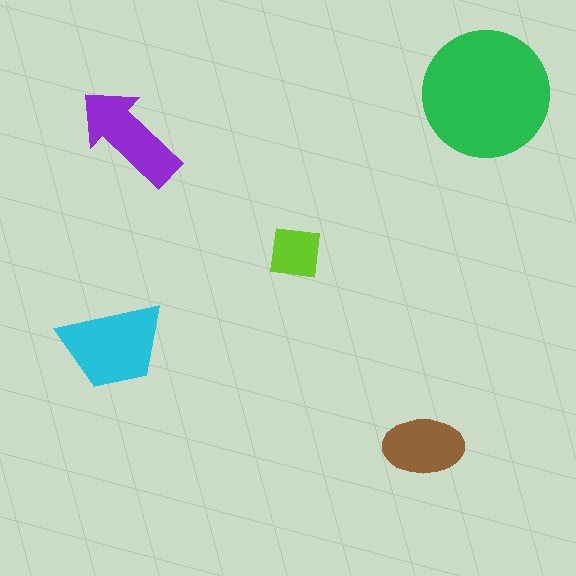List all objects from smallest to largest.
The lime square, the brown ellipse, the purple arrow, the cyan trapezoid, the green circle.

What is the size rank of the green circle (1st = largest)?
1st.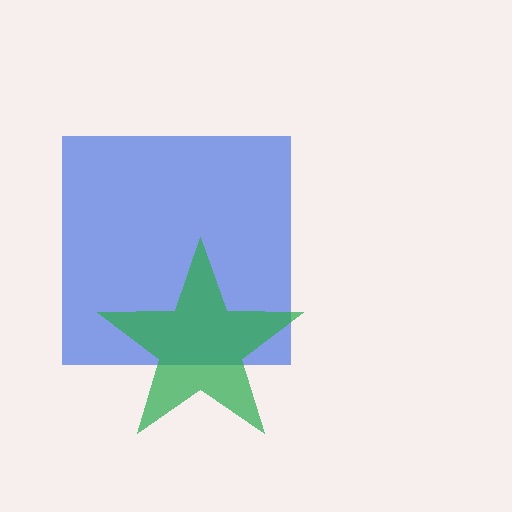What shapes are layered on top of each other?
The layered shapes are: a blue square, a green star.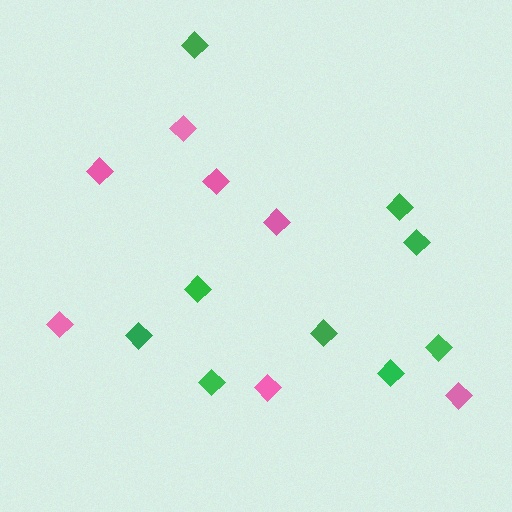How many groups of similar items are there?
There are 2 groups: one group of green diamonds (9) and one group of pink diamonds (7).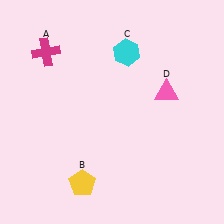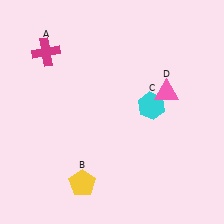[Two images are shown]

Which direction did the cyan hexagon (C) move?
The cyan hexagon (C) moved down.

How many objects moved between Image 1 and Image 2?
1 object moved between the two images.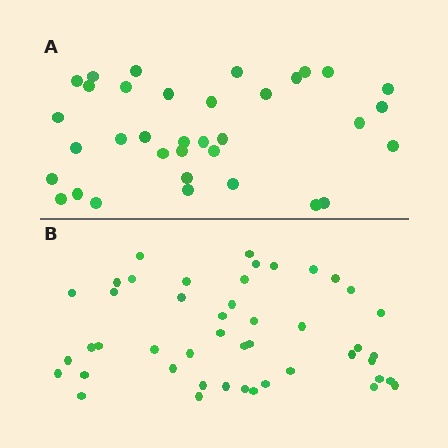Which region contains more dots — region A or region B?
Region B (the bottom region) has more dots.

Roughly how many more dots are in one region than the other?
Region B has roughly 12 or so more dots than region A.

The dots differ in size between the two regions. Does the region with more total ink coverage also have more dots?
No. Region A has more total ink coverage because its dots are larger, but region B actually contains more individual dots. Total area can be misleading — the number of items is what matters here.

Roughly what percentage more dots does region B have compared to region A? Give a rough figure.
About 30% more.